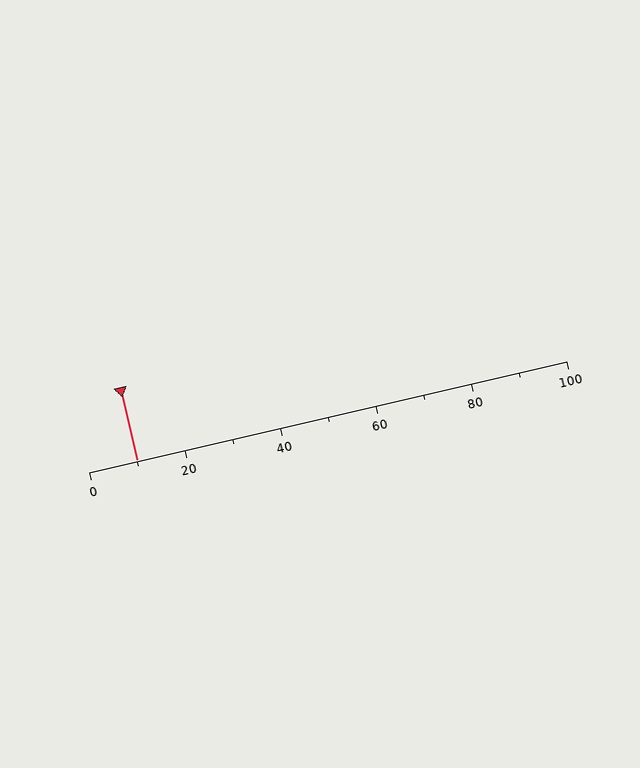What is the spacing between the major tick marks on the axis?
The major ticks are spaced 20 apart.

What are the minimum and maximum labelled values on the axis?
The axis runs from 0 to 100.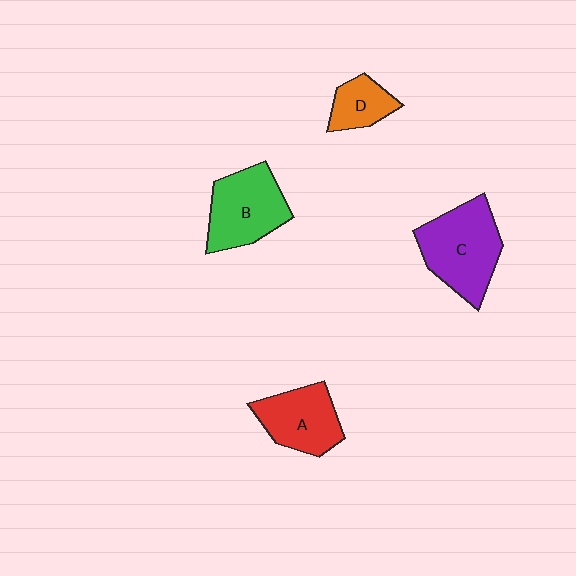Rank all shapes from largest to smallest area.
From largest to smallest: C (purple), B (green), A (red), D (orange).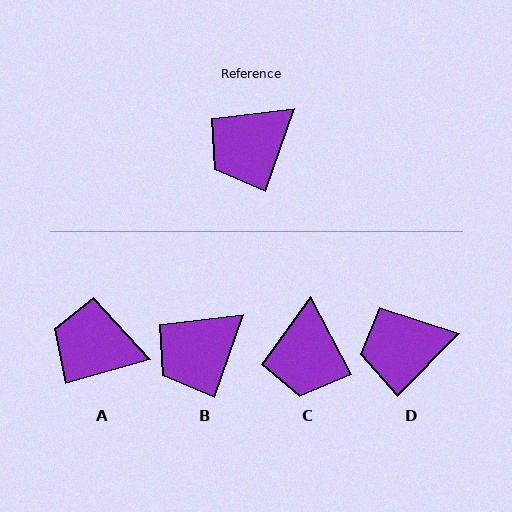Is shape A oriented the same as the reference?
No, it is off by about 55 degrees.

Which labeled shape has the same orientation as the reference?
B.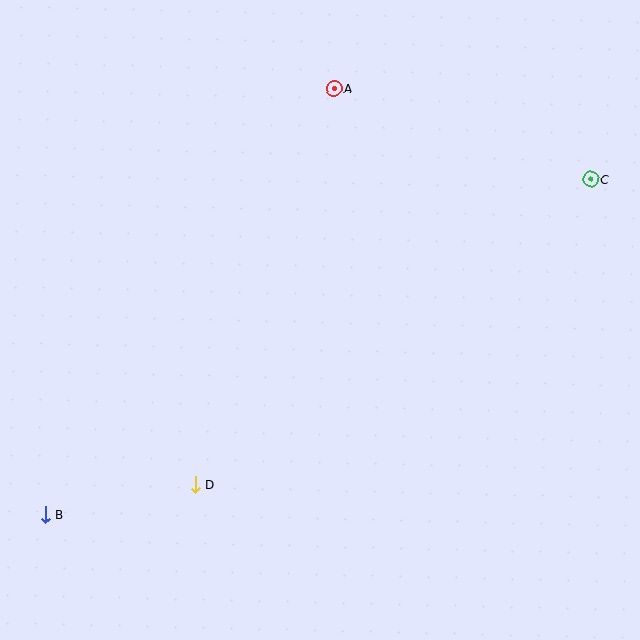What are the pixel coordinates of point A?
Point A is at (334, 89).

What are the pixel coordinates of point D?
Point D is at (195, 485).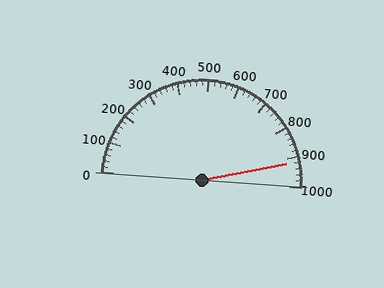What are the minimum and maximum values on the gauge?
The gauge ranges from 0 to 1000.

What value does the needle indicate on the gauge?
The needle indicates approximately 920.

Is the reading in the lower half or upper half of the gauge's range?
The reading is in the upper half of the range (0 to 1000).